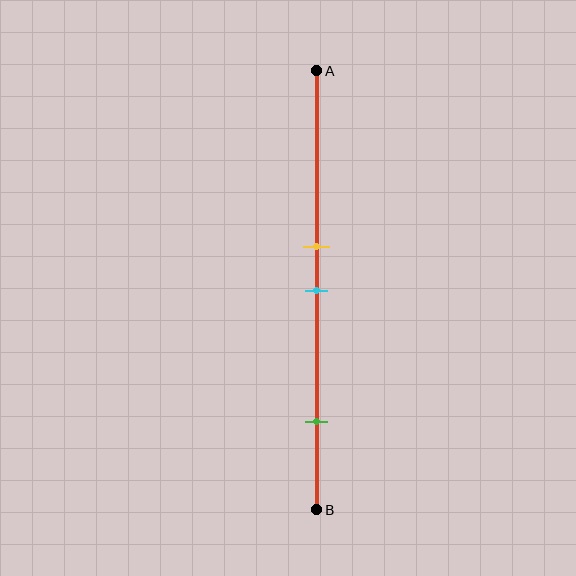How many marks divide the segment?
There are 3 marks dividing the segment.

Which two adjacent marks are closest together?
The yellow and cyan marks are the closest adjacent pair.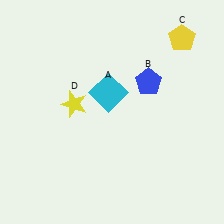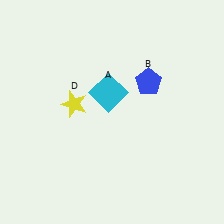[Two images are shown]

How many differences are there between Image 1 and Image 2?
There is 1 difference between the two images.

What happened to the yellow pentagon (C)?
The yellow pentagon (C) was removed in Image 2. It was in the top-right area of Image 1.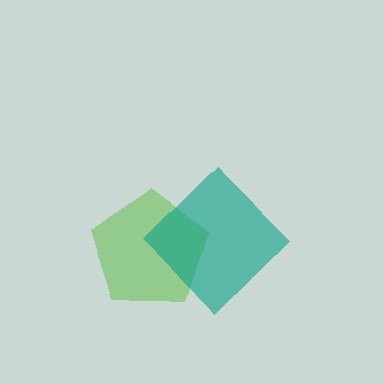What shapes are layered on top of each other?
The layered shapes are: a lime pentagon, a teal diamond.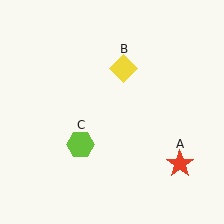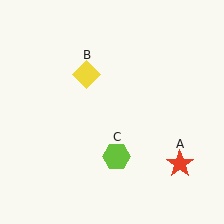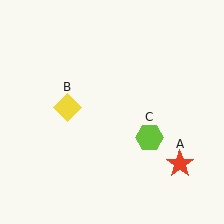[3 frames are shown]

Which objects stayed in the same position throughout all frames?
Red star (object A) remained stationary.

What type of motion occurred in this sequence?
The yellow diamond (object B), lime hexagon (object C) rotated counterclockwise around the center of the scene.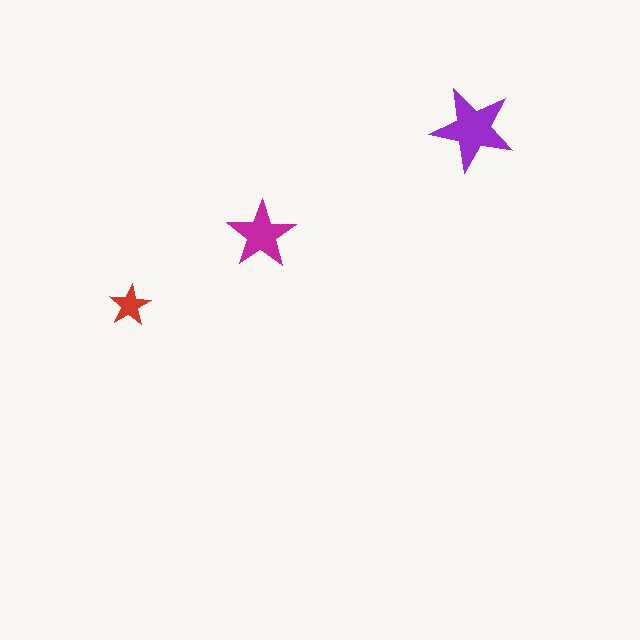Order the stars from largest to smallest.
the purple one, the magenta one, the red one.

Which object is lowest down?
The red star is bottommost.